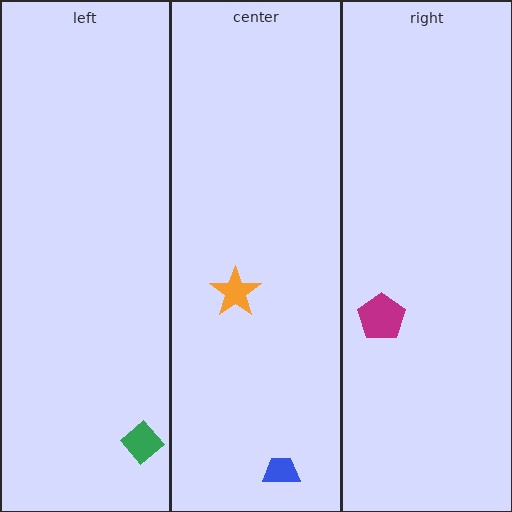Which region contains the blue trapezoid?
The center region.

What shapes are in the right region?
The magenta pentagon.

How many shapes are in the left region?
1.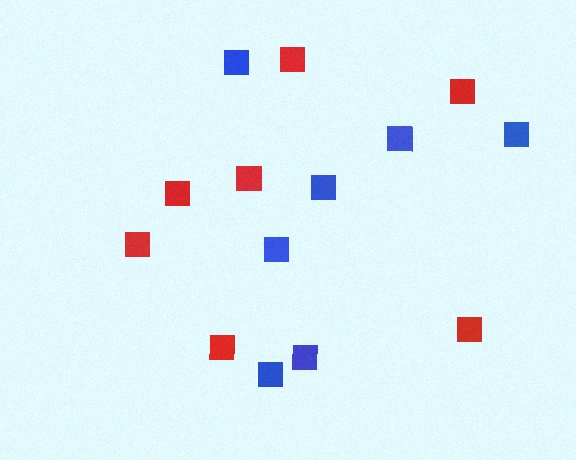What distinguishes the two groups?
There are 2 groups: one group of red squares (7) and one group of blue squares (7).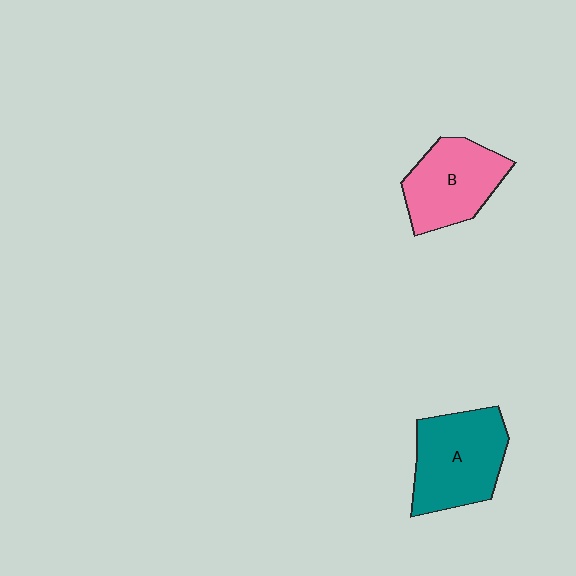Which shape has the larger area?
Shape A (teal).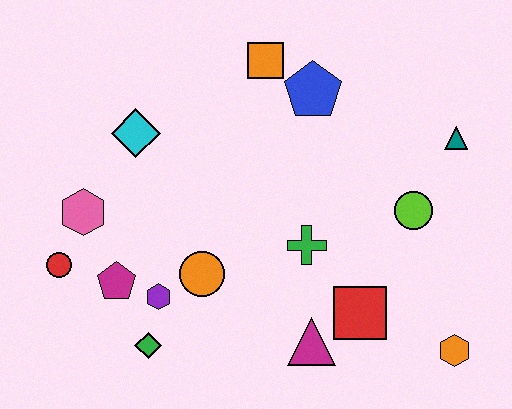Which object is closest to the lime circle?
The teal triangle is closest to the lime circle.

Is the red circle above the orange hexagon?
Yes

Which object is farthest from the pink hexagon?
The orange hexagon is farthest from the pink hexagon.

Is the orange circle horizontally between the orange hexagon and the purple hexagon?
Yes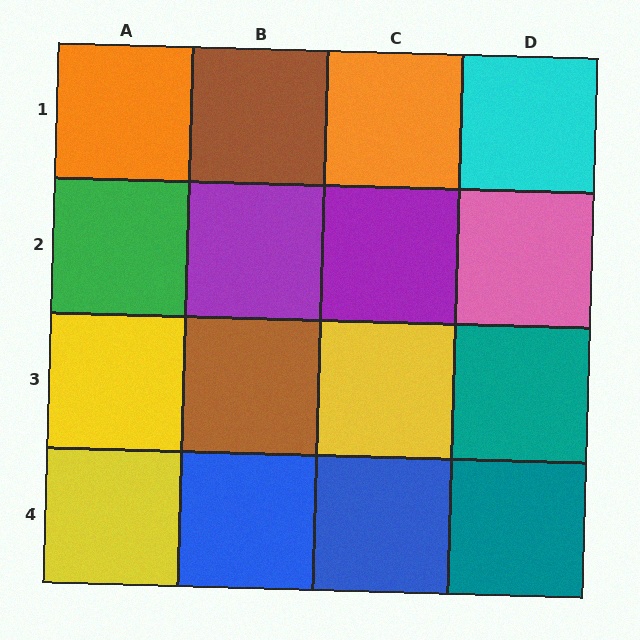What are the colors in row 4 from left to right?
Yellow, blue, blue, teal.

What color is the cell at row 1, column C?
Orange.